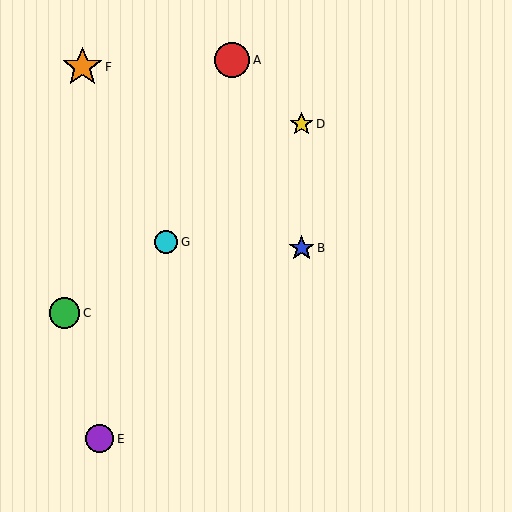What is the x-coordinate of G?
Object G is at x≈166.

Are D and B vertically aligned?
Yes, both are at x≈302.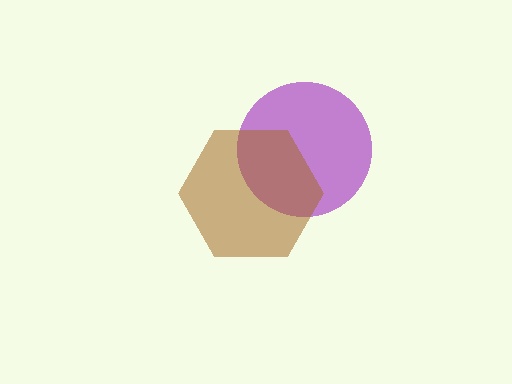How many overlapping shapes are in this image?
There are 2 overlapping shapes in the image.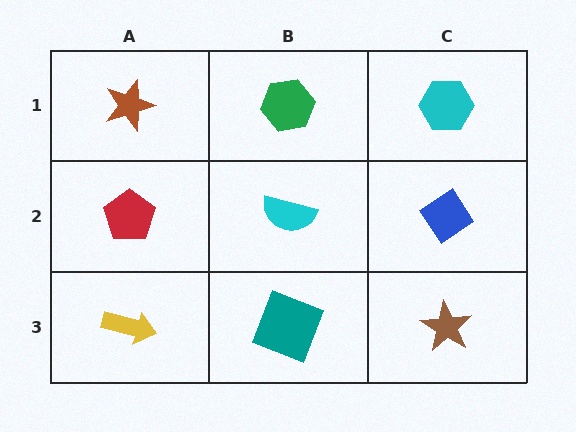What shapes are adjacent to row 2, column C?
A cyan hexagon (row 1, column C), a brown star (row 3, column C), a cyan semicircle (row 2, column B).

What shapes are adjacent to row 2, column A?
A brown star (row 1, column A), a yellow arrow (row 3, column A), a cyan semicircle (row 2, column B).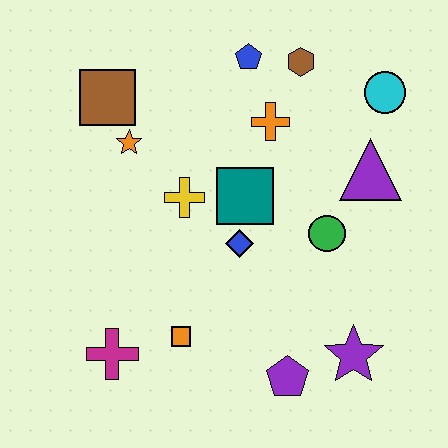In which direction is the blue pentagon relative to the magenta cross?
The blue pentagon is above the magenta cross.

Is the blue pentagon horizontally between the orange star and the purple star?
Yes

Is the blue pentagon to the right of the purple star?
No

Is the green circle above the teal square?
No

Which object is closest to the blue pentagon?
The brown hexagon is closest to the blue pentagon.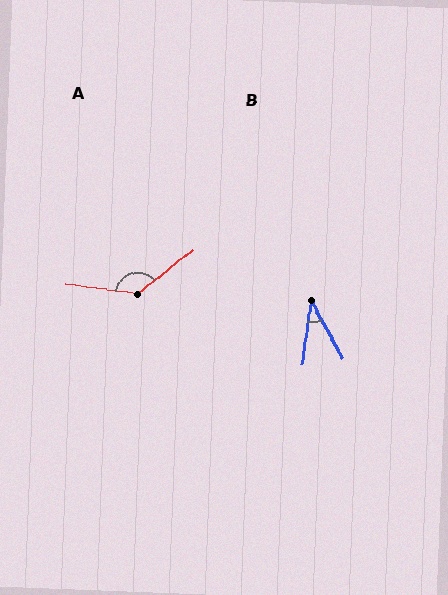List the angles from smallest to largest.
B (37°), A (134°).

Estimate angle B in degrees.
Approximately 37 degrees.